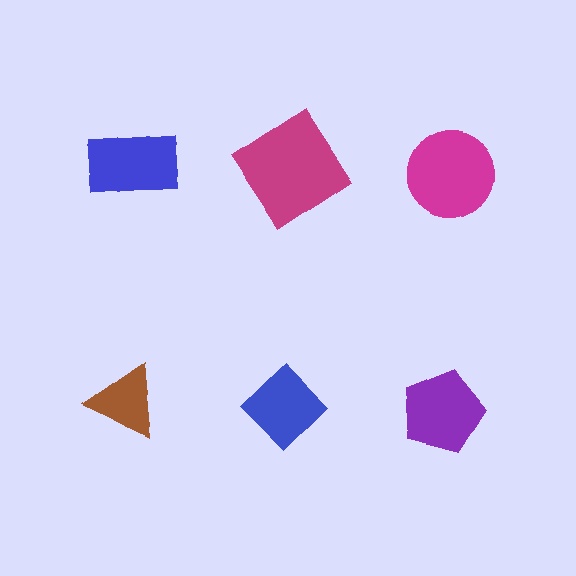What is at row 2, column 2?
A blue diamond.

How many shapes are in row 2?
3 shapes.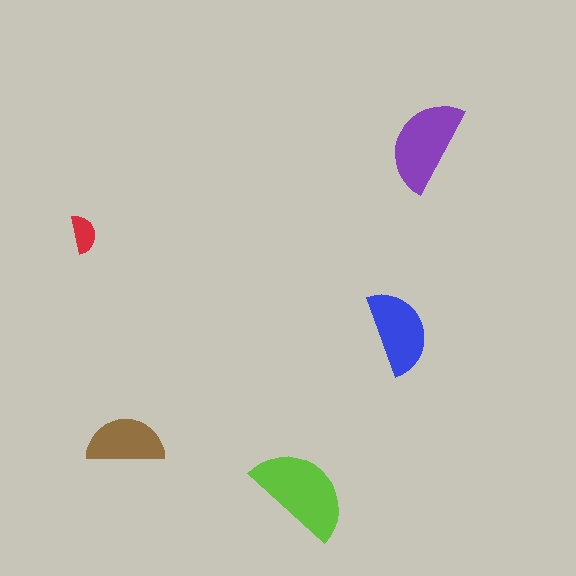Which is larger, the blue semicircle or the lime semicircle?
The lime one.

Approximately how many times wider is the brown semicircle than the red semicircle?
About 2 times wider.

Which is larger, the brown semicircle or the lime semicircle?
The lime one.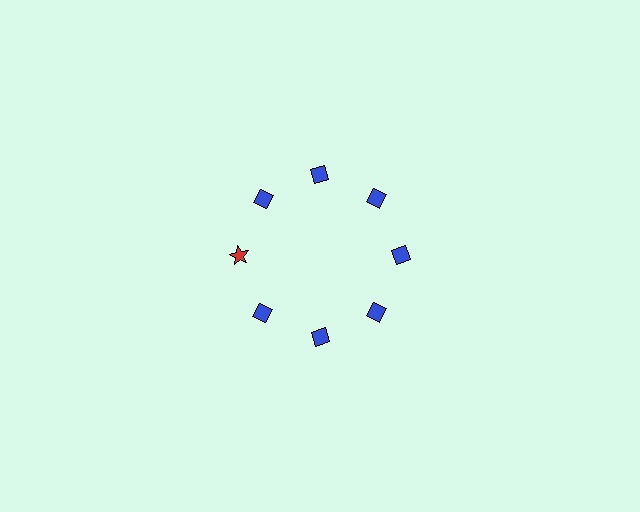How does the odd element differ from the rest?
It differs in both color (red instead of blue) and shape (star instead of diamond).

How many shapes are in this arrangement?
There are 8 shapes arranged in a ring pattern.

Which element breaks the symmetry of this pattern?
The red star at roughly the 9 o'clock position breaks the symmetry. All other shapes are blue diamonds.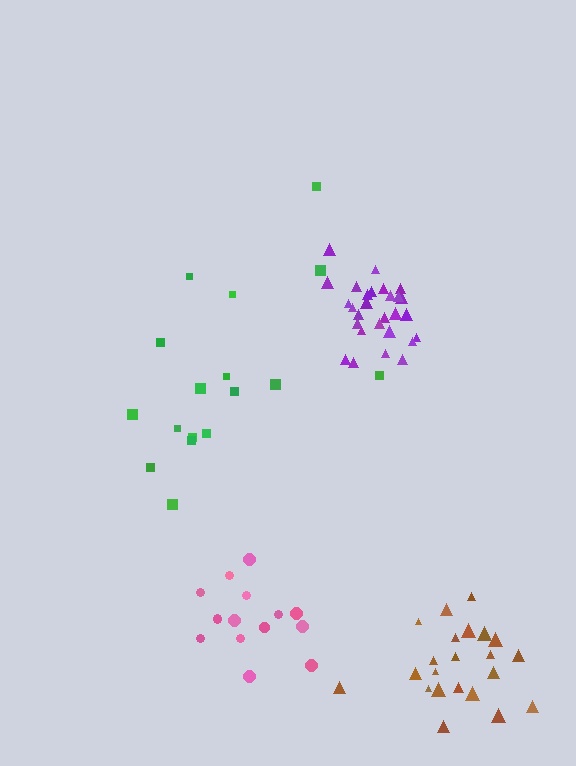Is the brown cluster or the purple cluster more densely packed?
Purple.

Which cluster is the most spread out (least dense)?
Green.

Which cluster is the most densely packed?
Purple.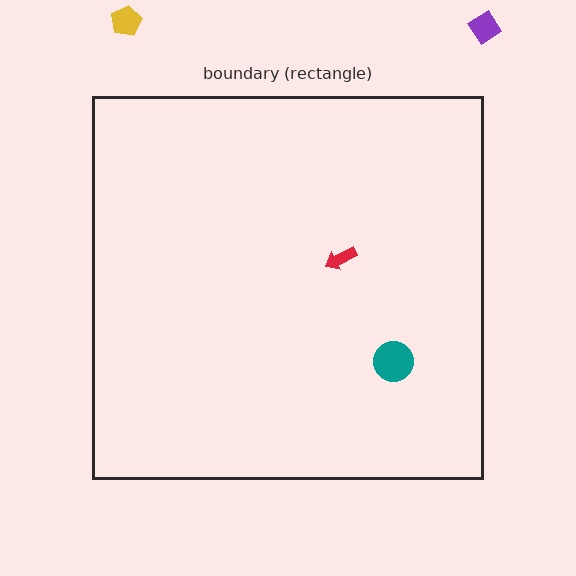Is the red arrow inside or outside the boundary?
Inside.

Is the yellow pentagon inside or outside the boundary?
Outside.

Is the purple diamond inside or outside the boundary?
Outside.